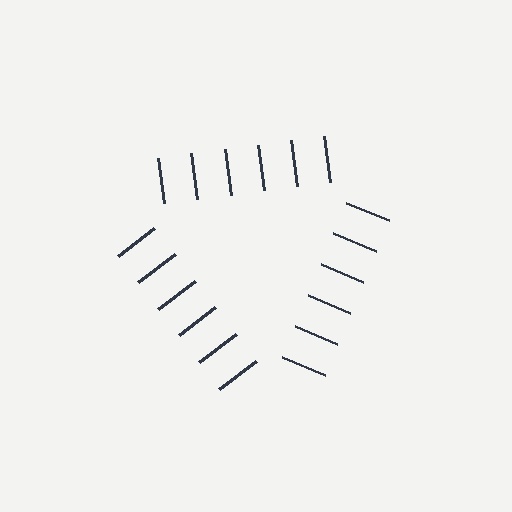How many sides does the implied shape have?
3 sides — the line-ends trace a triangle.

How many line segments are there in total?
18 — 6 along each of the 3 edges.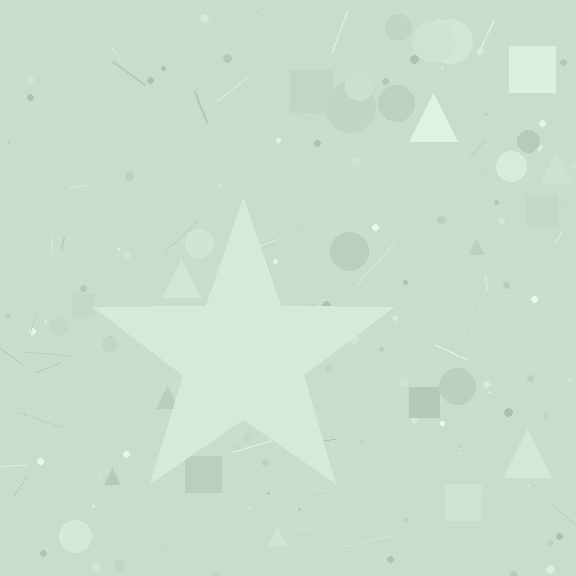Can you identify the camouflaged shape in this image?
The camouflaged shape is a star.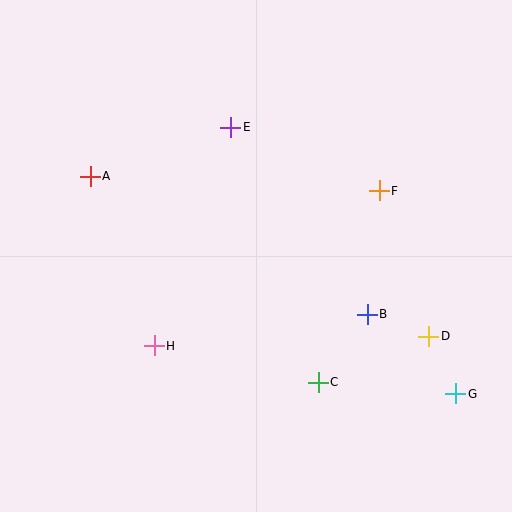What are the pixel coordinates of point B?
Point B is at (367, 314).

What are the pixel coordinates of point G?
Point G is at (456, 394).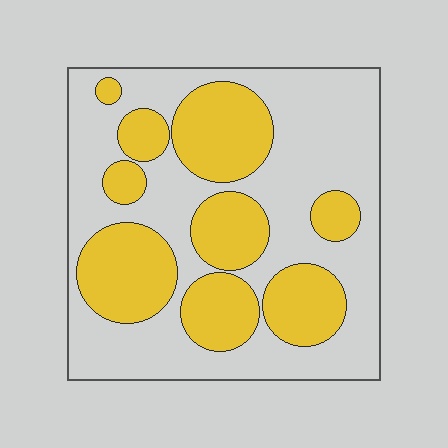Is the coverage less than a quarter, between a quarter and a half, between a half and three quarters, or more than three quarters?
Between a quarter and a half.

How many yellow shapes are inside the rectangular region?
9.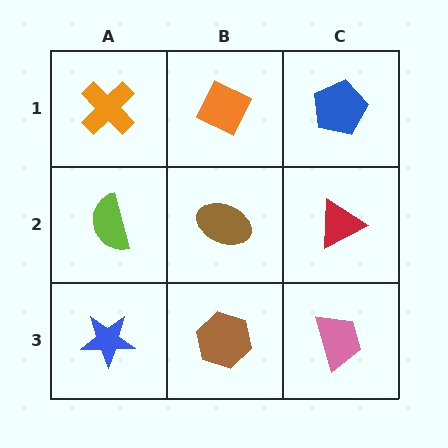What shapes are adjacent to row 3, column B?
A brown ellipse (row 2, column B), a blue star (row 3, column A), a pink trapezoid (row 3, column C).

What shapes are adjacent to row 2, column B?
An orange diamond (row 1, column B), a brown hexagon (row 3, column B), a lime semicircle (row 2, column A), a red triangle (row 2, column C).